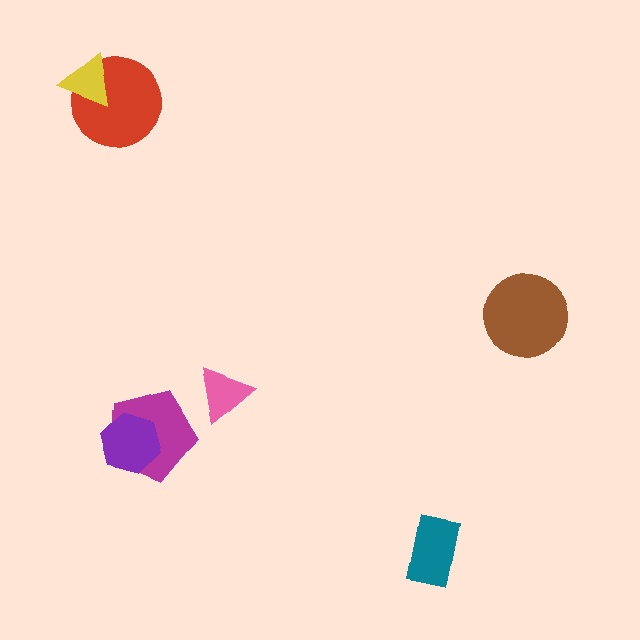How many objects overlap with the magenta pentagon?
1 object overlaps with the magenta pentagon.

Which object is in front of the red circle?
The yellow triangle is in front of the red circle.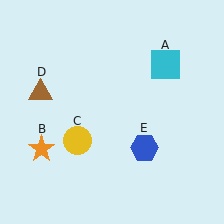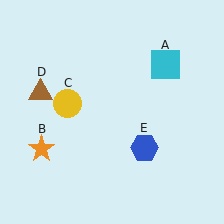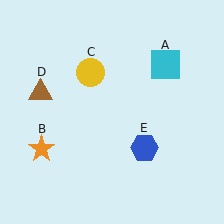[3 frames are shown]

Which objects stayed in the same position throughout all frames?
Cyan square (object A) and orange star (object B) and brown triangle (object D) and blue hexagon (object E) remained stationary.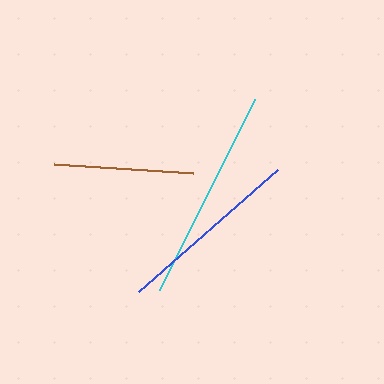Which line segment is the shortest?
The brown line is the shortest at approximately 139 pixels.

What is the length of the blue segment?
The blue segment is approximately 185 pixels long.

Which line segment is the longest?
The cyan line is the longest at approximately 213 pixels.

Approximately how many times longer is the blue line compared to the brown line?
The blue line is approximately 1.3 times the length of the brown line.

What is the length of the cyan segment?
The cyan segment is approximately 213 pixels long.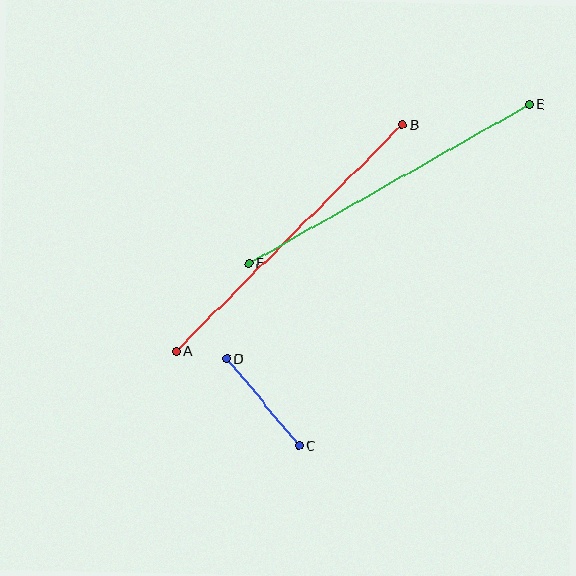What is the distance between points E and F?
The distance is approximately 323 pixels.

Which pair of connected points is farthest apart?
Points E and F are farthest apart.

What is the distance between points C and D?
The distance is approximately 113 pixels.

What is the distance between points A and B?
The distance is approximately 320 pixels.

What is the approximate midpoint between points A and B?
The midpoint is at approximately (289, 238) pixels.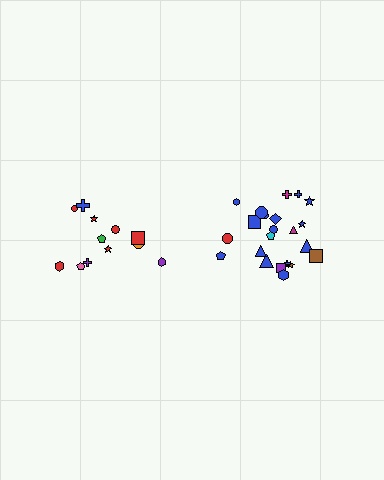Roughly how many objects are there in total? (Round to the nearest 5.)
Roughly 35 objects in total.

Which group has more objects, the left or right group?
The right group.